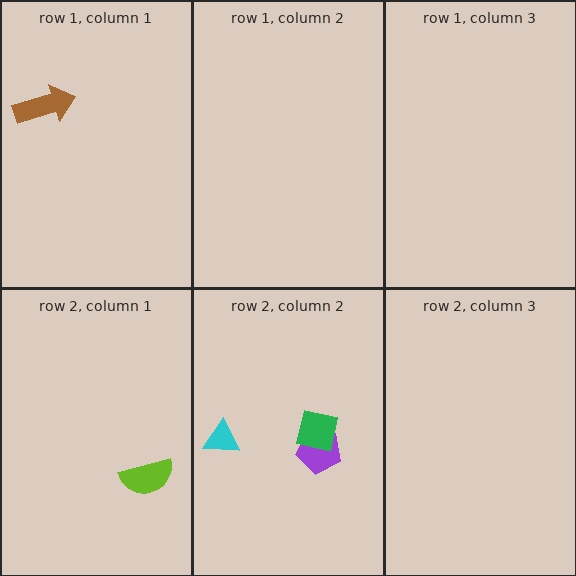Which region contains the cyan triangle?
The row 2, column 2 region.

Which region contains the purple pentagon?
The row 2, column 2 region.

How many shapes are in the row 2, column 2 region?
3.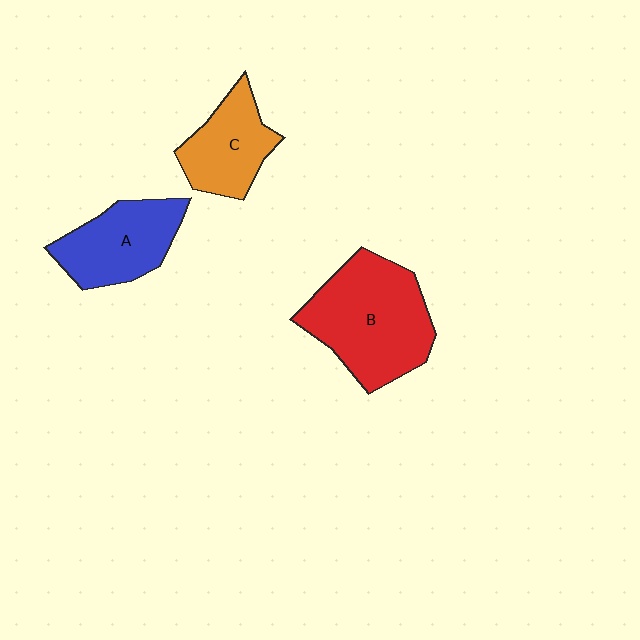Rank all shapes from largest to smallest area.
From largest to smallest: B (red), A (blue), C (orange).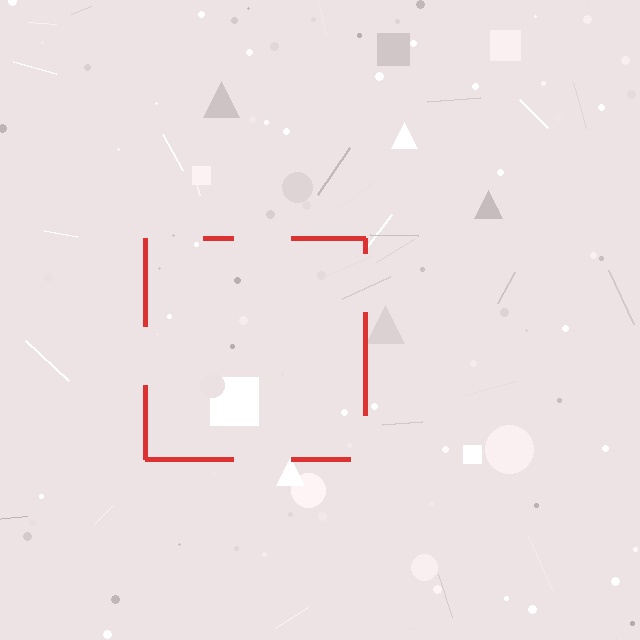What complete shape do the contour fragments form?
The contour fragments form a square.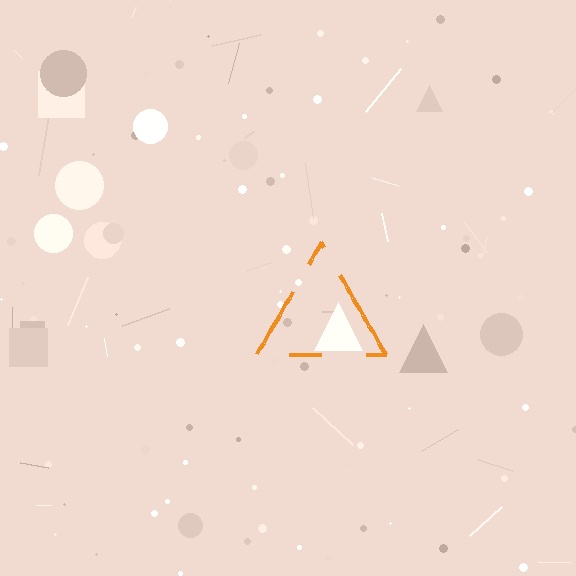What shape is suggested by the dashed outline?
The dashed outline suggests a triangle.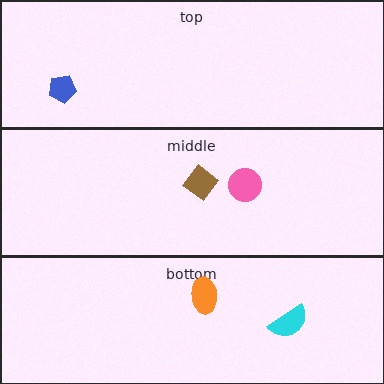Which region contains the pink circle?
The middle region.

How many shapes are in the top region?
1.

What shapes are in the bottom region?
The orange ellipse, the cyan semicircle.